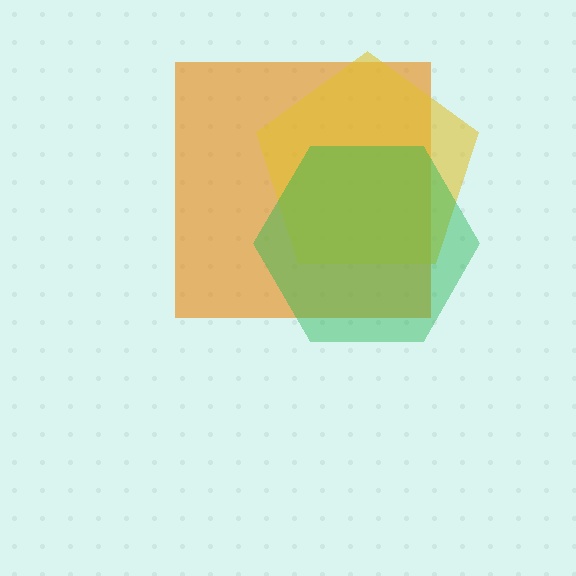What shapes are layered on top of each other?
The layered shapes are: an orange square, a yellow pentagon, a green hexagon.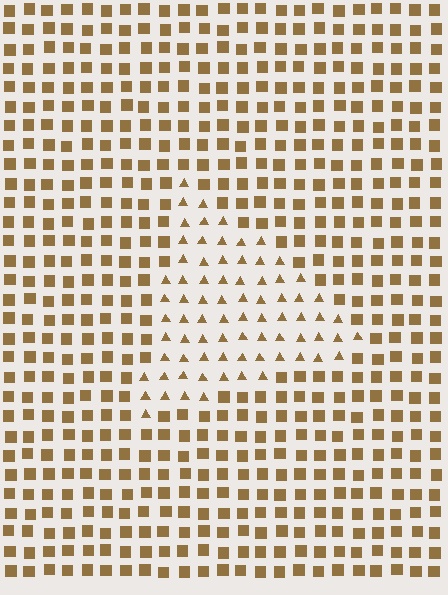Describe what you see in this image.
The image is filled with small brown elements arranged in a uniform grid. A triangle-shaped region contains triangles, while the surrounding area contains squares. The boundary is defined purely by the change in element shape.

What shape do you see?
I see a triangle.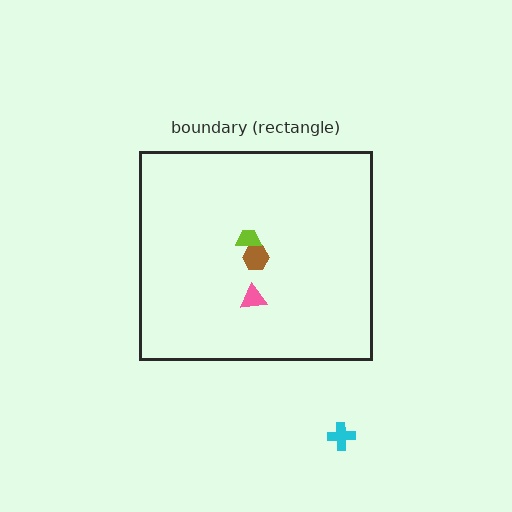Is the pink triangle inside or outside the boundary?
Inside.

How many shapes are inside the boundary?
3 inside, 1 outside.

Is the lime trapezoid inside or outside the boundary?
Inside.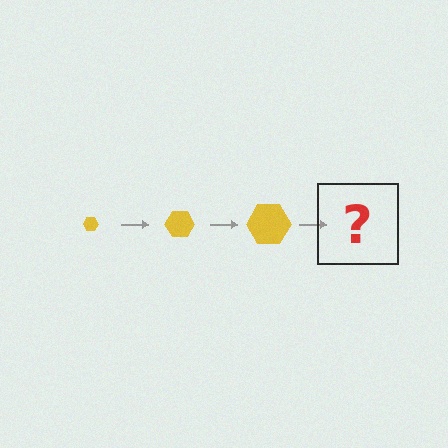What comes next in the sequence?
The next element should be a yellow hexagon, larger than the previous one.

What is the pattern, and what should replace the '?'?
The pattern is that the hexagon gets progressively larger each step. The '?' should be a yellow hexagon, larger than the previous one.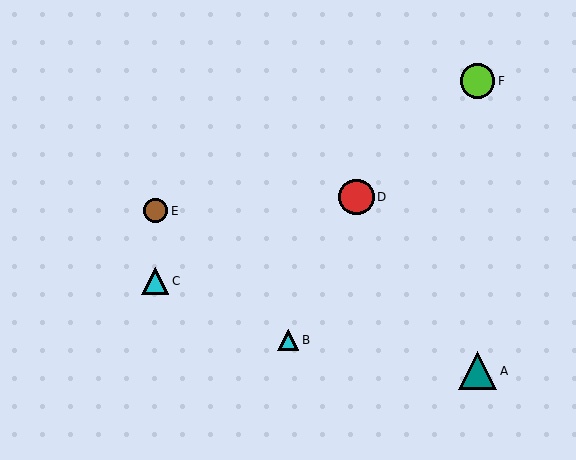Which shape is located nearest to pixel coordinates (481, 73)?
The lime circle (labeled F) at (478, 81) is nearest to that location.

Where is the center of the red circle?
The center of the red circle is at (356, 197).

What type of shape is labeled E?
Shape E is a brown circle.